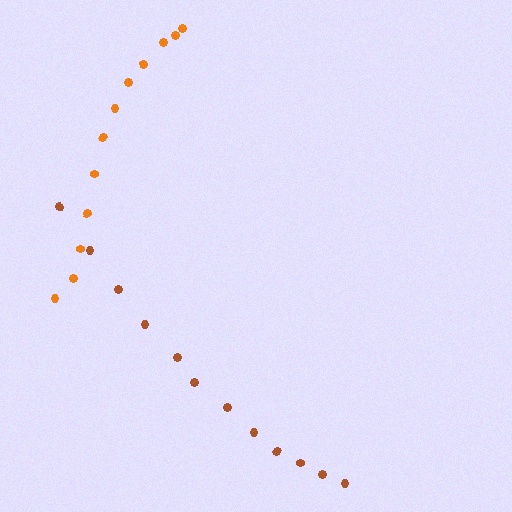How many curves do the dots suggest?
There are 2 distinct paths.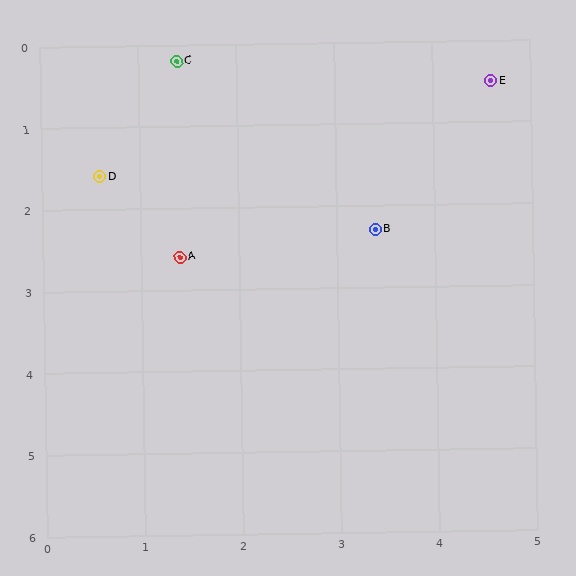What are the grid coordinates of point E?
Point E is at approximately (4.6, 0.5).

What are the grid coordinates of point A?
Point A is at approximately (1.4, 2.6).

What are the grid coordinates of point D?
Point D is at approximately (0.6, 1.6).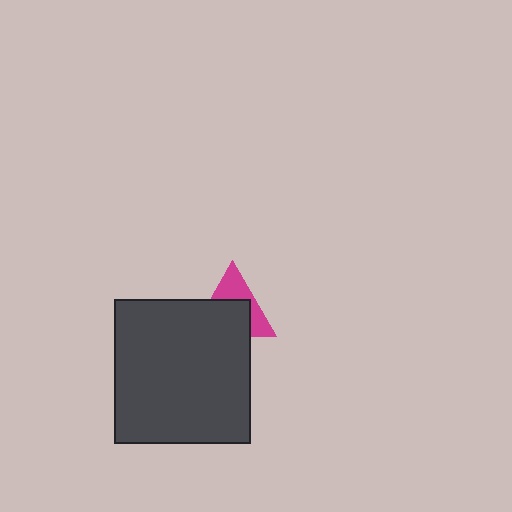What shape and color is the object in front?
The object in front is a dark gray rectangle.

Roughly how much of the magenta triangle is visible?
A small part of it is visible (roughly 43%).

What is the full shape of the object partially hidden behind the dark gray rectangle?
The partially hidden object is a magenta triangle.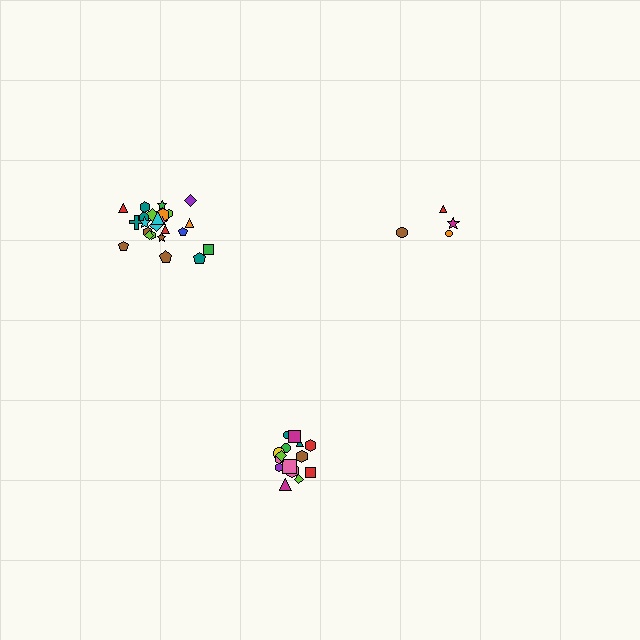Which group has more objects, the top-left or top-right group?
The top-left group.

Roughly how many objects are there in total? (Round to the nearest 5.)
Roughly 45 objects in total.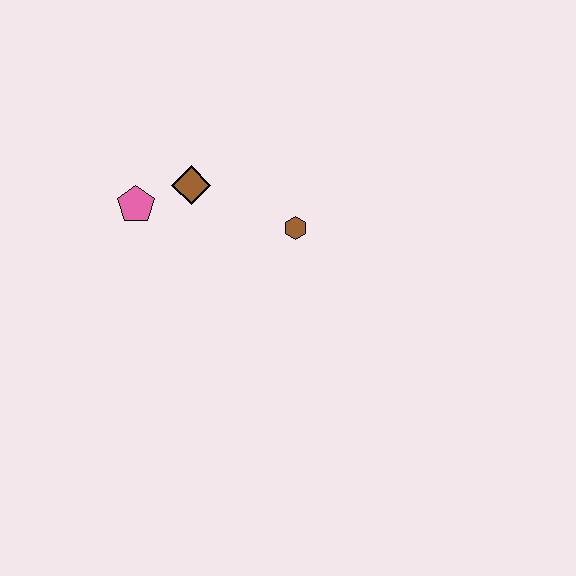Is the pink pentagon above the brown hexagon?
Yes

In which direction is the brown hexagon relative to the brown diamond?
The brown hexagon is to the right of the brown diamond.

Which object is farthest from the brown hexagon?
The pink pentagon is farthest from the brown hexagon.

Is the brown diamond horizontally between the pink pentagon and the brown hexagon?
Yes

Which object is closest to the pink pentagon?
The brown diamond is closest to the pink pentagon.